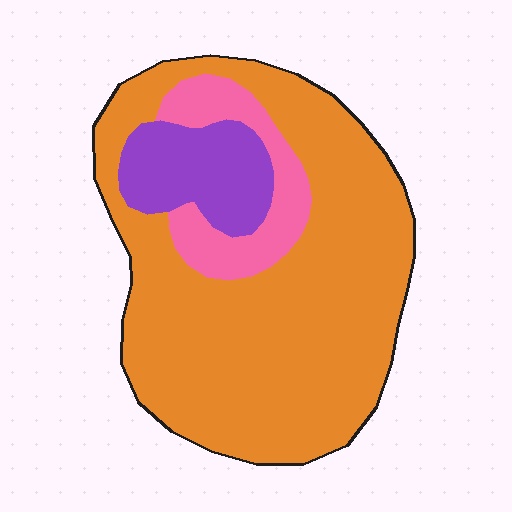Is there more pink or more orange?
Orange.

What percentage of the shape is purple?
Purple takes up about one eighth (1/8) of the shape.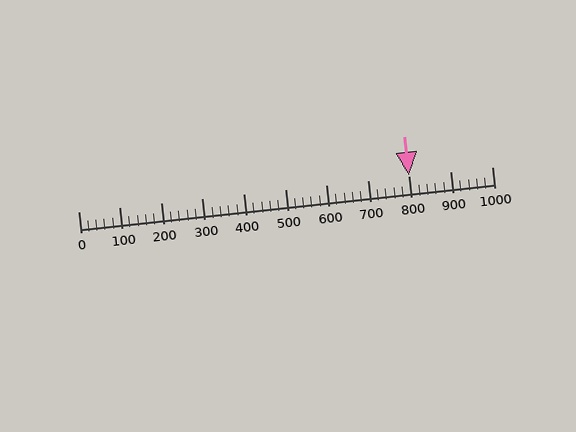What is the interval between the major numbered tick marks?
The major tick marks are spaced 100 units apart.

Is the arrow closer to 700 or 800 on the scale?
The arrow is closer to 800.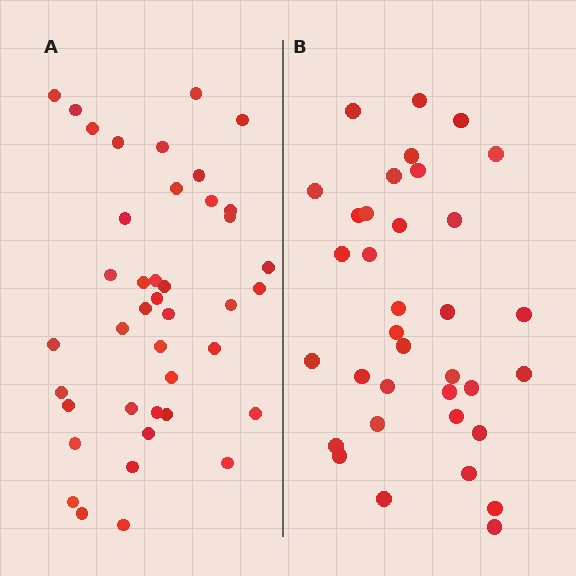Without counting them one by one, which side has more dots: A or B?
Region A (the left region) has more dots.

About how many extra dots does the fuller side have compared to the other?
Region A has about 6 more dots than region B.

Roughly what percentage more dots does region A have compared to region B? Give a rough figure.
About 15% more.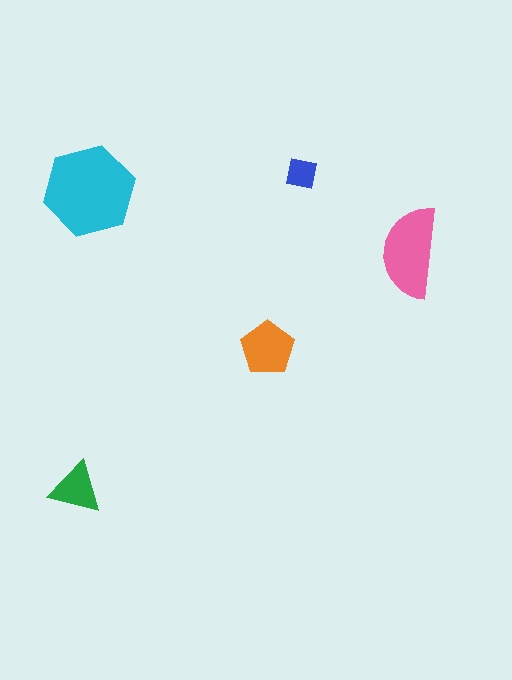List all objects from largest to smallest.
The cyan hexagon, the pink semicircle, the orange pentagon, the green triangle, the blue square.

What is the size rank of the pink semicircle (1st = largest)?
2nd.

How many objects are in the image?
There are 5 objects in the image.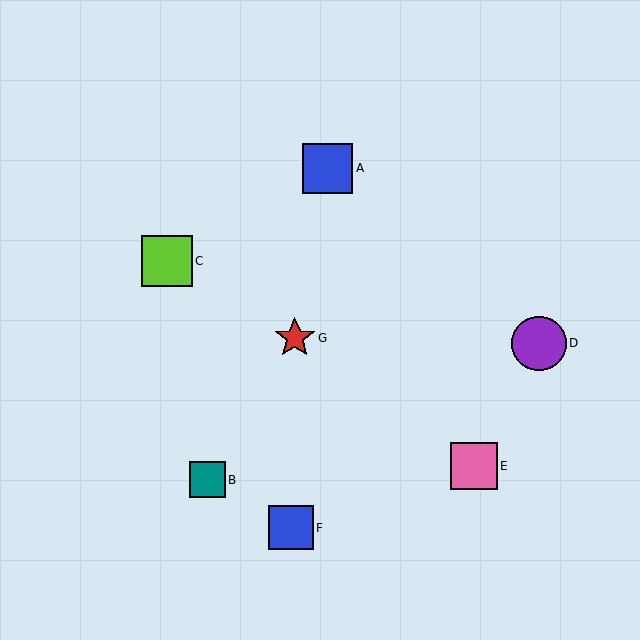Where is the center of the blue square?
The center of the blue square is at (291, 528).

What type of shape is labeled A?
Shape A is a blue square.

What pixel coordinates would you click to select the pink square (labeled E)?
Click at (474, 466) to select the pink square E.